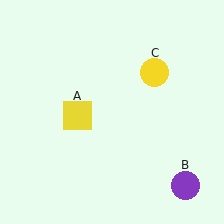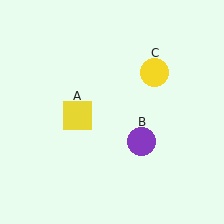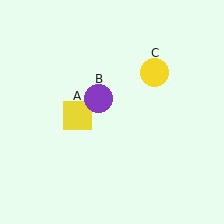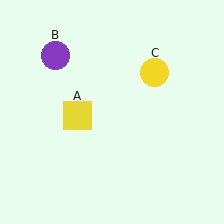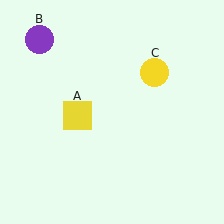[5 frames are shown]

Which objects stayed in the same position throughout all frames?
Yellow square (object A) and yellow circle (object C) remained stationary.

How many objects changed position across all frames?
1 object changed position: purple circle (object B).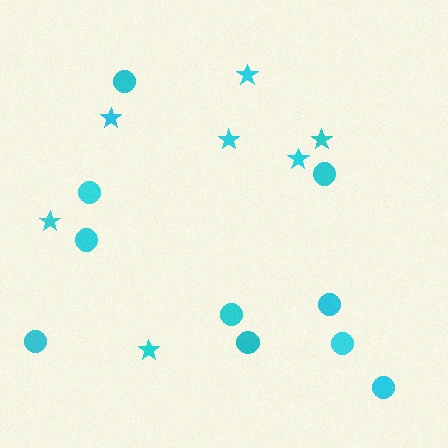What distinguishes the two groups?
There are 2 groups: one group of circles (10) and one group of stars (7).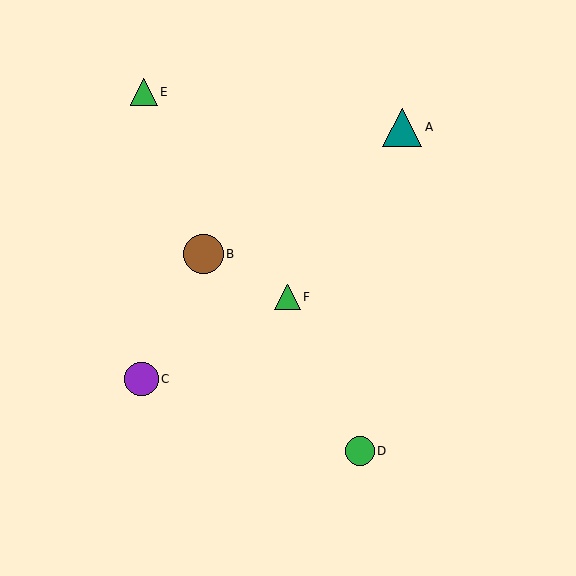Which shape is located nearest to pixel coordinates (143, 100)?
The green triangle (labeled E) at (144, 92) is nearest to that location.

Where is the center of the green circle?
The center of the green circle is at (360, 451).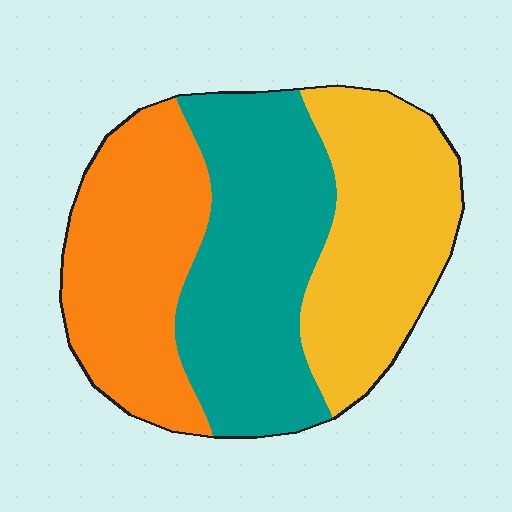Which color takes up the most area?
Teal, at roughly 35%.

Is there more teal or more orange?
Teal.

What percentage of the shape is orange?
Orange takes up about one third (1/3) of the shape.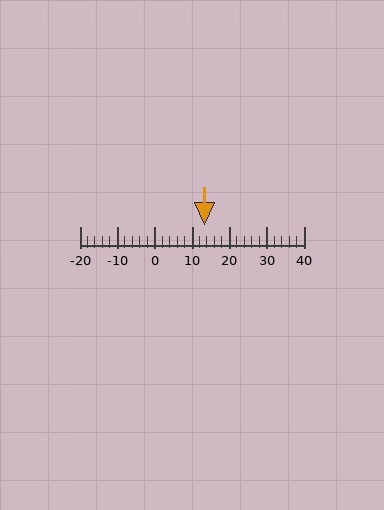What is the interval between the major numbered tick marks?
The major tick marks are spaced 10 units apart.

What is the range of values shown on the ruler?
The ruler shows values from -20 to 40.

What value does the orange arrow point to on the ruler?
The orange arrow points to approximately 13.